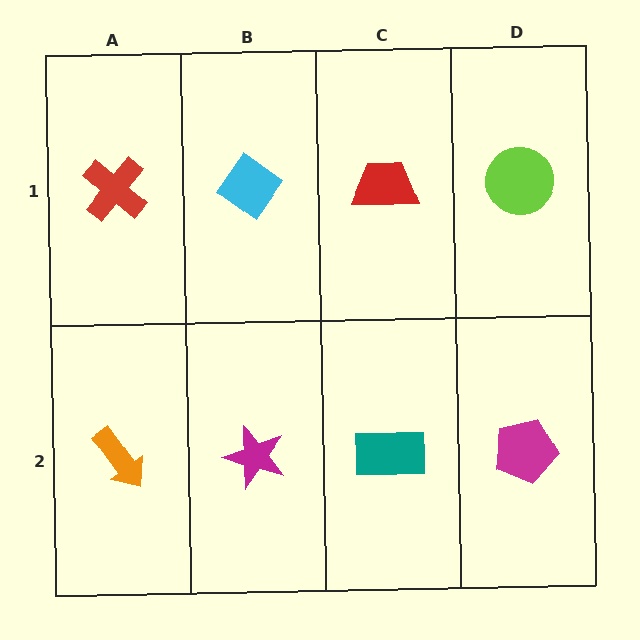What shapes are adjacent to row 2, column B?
A cyan diamond (row 1, column B), an orange arrow (row 2, column A), a teal rectangle (row 2, column C).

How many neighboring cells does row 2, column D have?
2.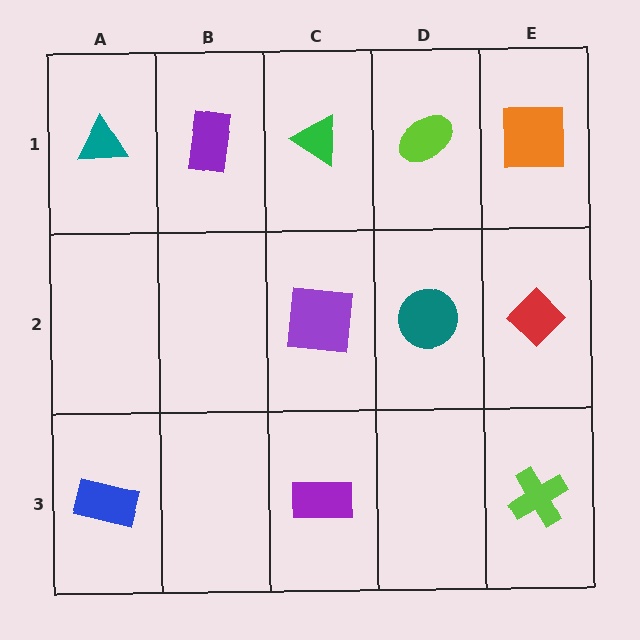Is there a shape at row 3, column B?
No, that cell is empty.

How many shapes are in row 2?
3 shapes.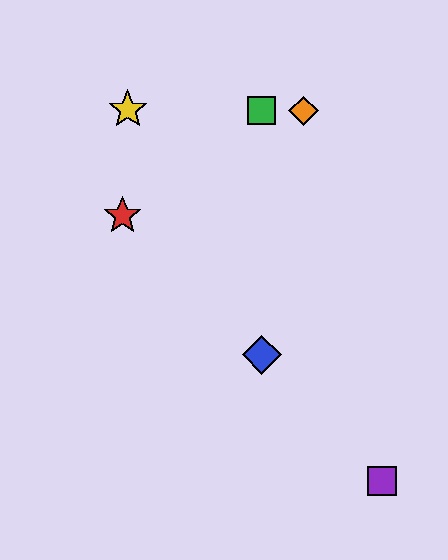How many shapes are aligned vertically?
2 shapes (the blue diamond, the green square) are aligned vertically.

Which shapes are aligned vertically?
The blue diamond, the green square are aligned vertically.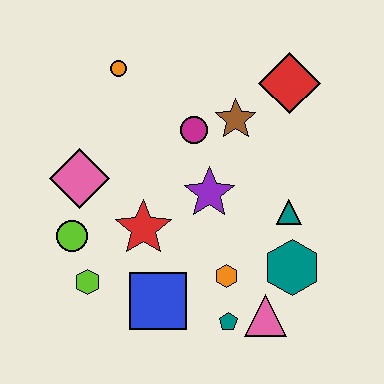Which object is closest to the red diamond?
The brown star is closest to the red diamond.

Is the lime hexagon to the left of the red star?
Yes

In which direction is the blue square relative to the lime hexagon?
The blue square is to the right of the lime hexagon.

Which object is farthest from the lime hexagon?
The red diamond is farthest from the lime hexagon.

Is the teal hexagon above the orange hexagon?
Yes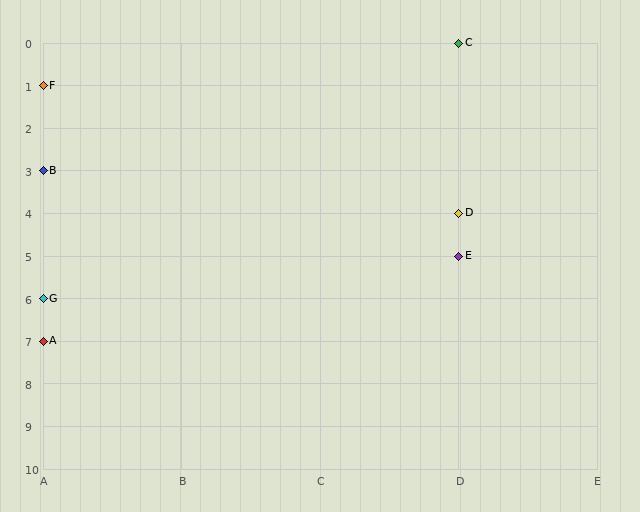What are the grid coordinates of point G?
Point G is at grid coordinates (A, 6).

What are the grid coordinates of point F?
Point F is at grid coordinates (A, 1).